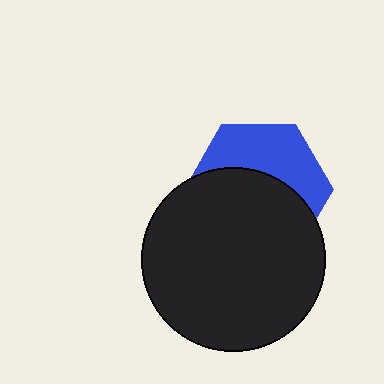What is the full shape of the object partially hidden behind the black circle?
The partially hidden object is a blue hexagon.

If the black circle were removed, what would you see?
You would see the complete blue hexagon.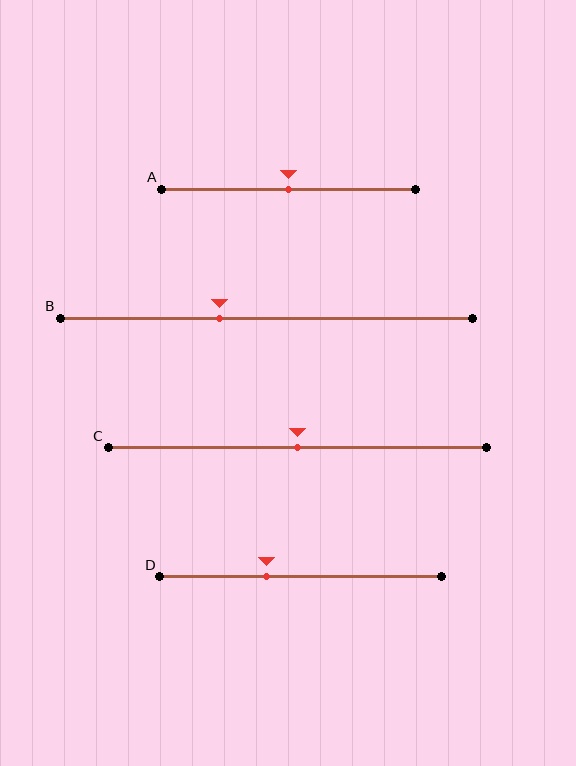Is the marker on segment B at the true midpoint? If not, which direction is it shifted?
No, the marker on segment B is shifted to the left by about 11% of the segment length.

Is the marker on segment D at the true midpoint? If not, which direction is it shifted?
No, the marker on segment D is shifted to the left by about 12% of the segment length.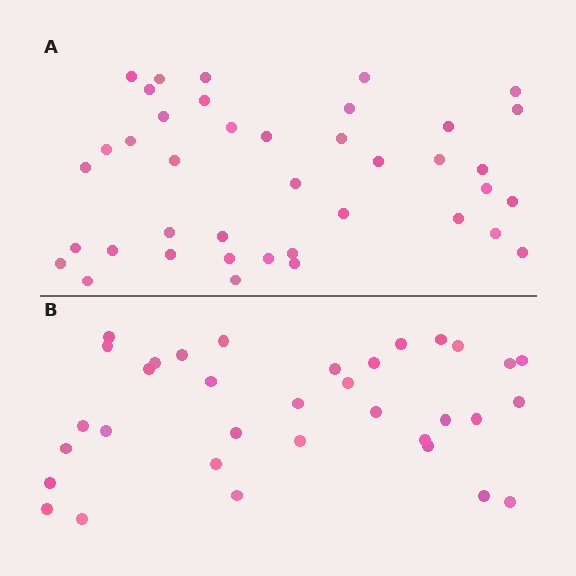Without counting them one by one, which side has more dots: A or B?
Region A (the top region) has more dots.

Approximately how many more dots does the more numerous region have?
Region A has about 6 more dots than region B.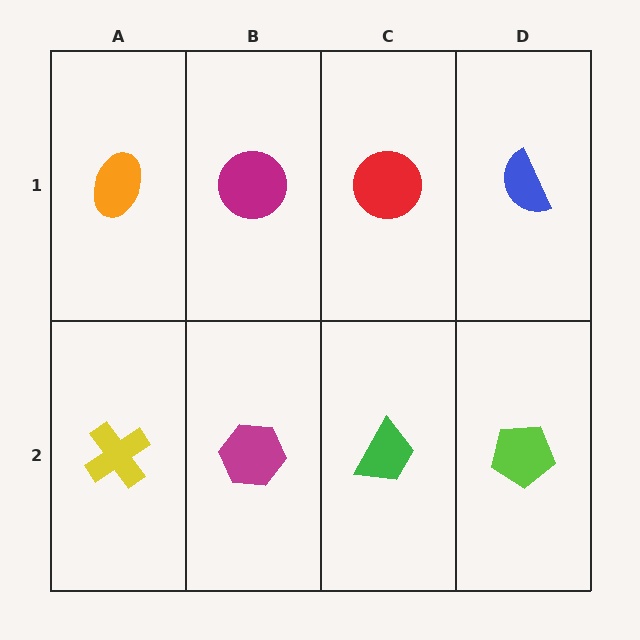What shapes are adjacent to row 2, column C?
A red circle (row 1, column C), a magenta hexagon (row 2, column B), a lime pentagon (row 2, column D).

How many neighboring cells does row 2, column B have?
3.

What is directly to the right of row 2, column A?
A magenta hexagon.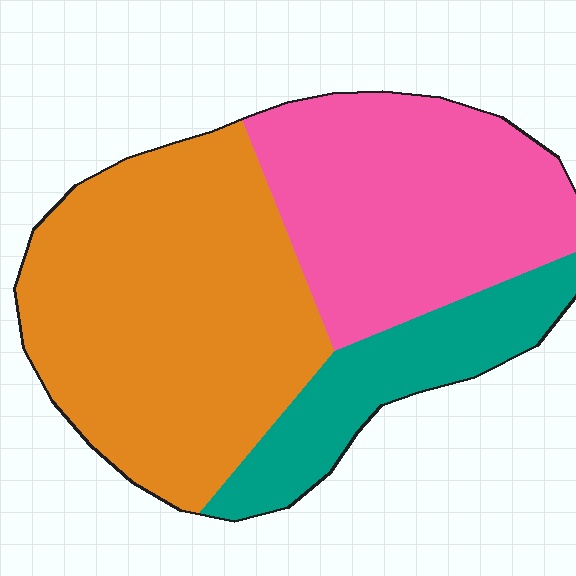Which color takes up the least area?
Teal, at roughly 15%.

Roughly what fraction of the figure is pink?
Pink takes up about one third (1/3) of the figure.